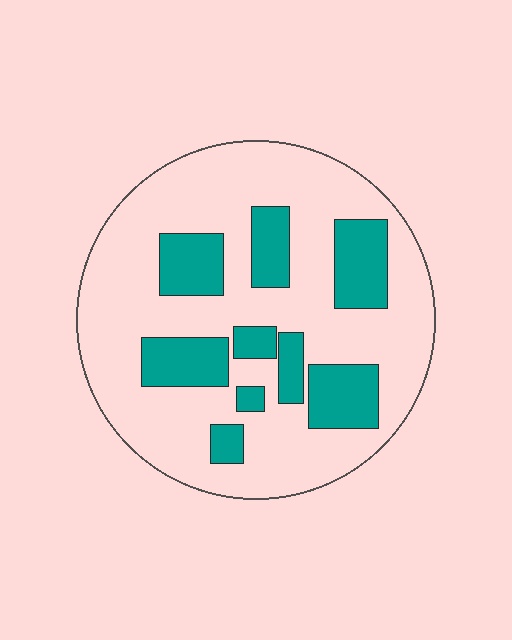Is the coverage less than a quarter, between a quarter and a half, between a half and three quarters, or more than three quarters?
Between a quarter and a half.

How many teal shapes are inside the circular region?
9.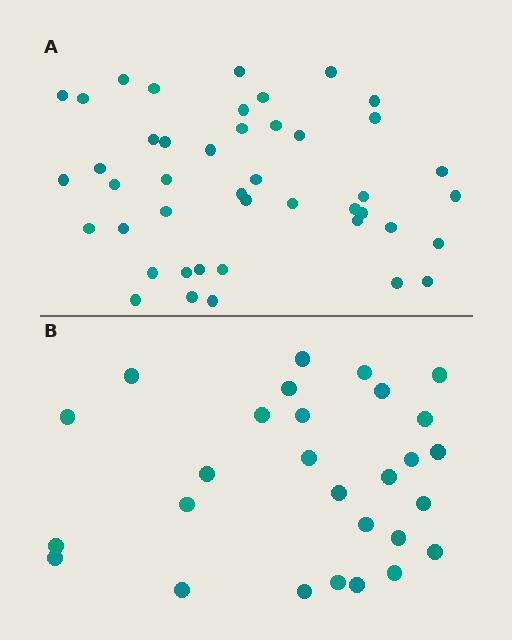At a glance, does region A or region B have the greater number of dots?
Region A (the top region) has more dots.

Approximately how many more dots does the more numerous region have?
Region A has approximately 15 more dots than region B.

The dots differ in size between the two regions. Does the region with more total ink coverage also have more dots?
No. Region B has more total ink coverage because its dots are larger, but region A actually contains more individual dots. Total area can be misleading — the number of items is what matters here.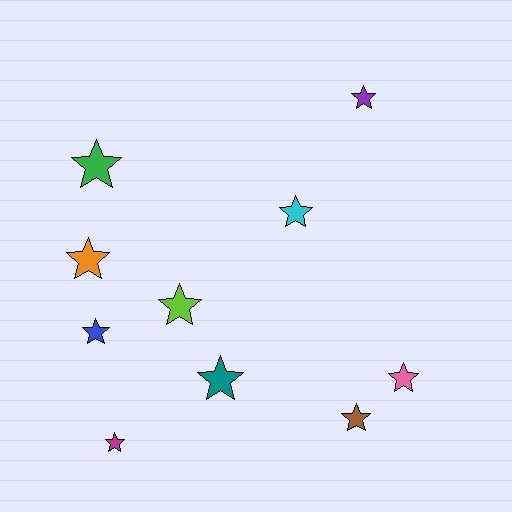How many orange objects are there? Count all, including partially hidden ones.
There is 1 orange object.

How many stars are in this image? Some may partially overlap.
There are 10 stars.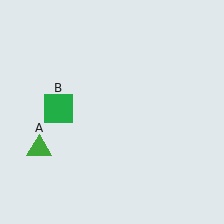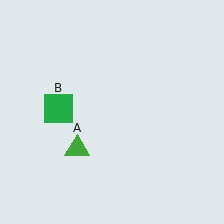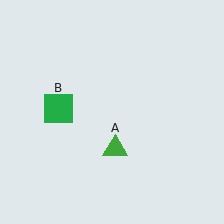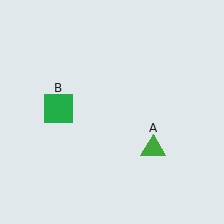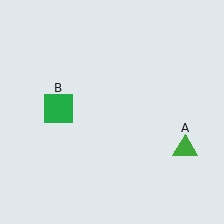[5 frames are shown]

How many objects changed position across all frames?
1 object changed position: green triangle (object A).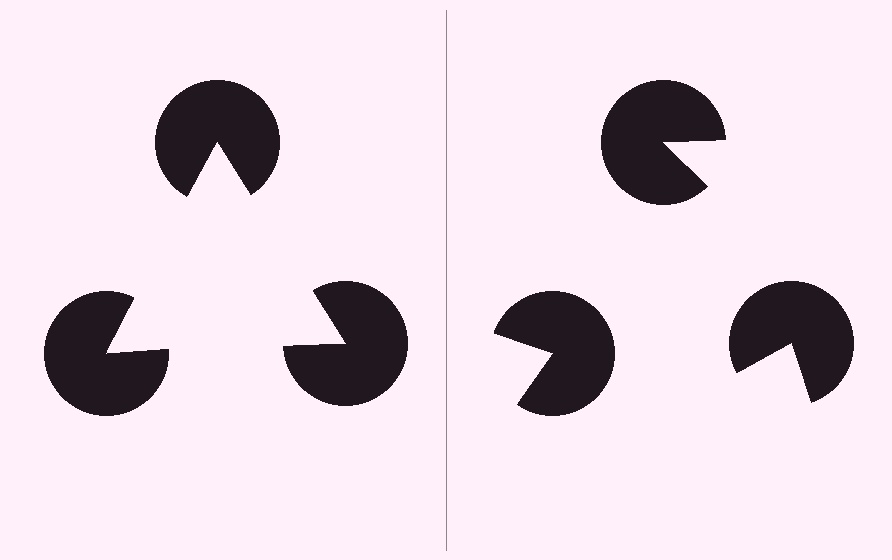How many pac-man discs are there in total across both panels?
6 — 3 on each side.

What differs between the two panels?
The pac-man discs are positioned identically on both sides; only the wedge orientations differ. On the left they align to a triangle; on the right they are misaligned.